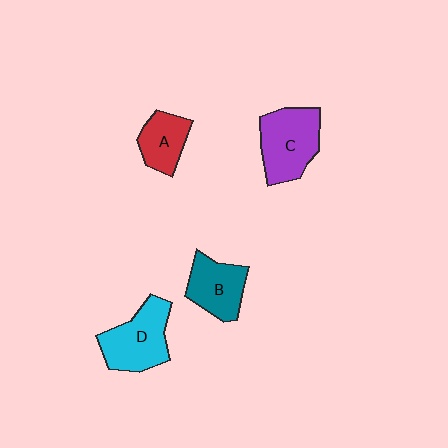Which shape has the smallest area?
Shape A (red).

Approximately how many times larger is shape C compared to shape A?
Approximately 1.6 times.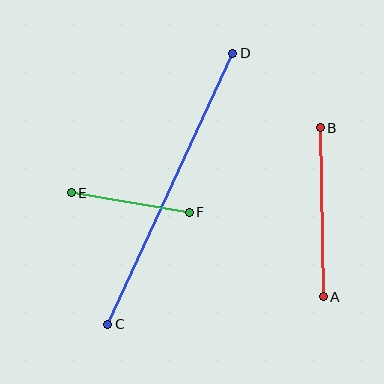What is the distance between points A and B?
The distance is approximately 169 pixels.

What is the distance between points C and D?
The distance is approximately 299 pixels.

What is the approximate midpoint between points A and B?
The midpoint is at approximately (322, 212) pixels.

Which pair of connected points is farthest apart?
Points C and D are farthest apart.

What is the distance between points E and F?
The distance is approximately 119 pixels.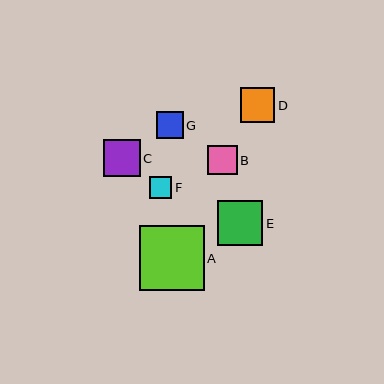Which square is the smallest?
Square F is the smallest with a size of approximately 22 pixels.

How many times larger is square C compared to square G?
Square C is approximately 1.4 times the size of square G.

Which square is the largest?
Square A is the largest with a size of approximately 65 pixels.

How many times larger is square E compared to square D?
Square E is approximately 1.3 times the size of square D.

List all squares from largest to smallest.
From largest to smallest: A, E, C, D, B, G, F.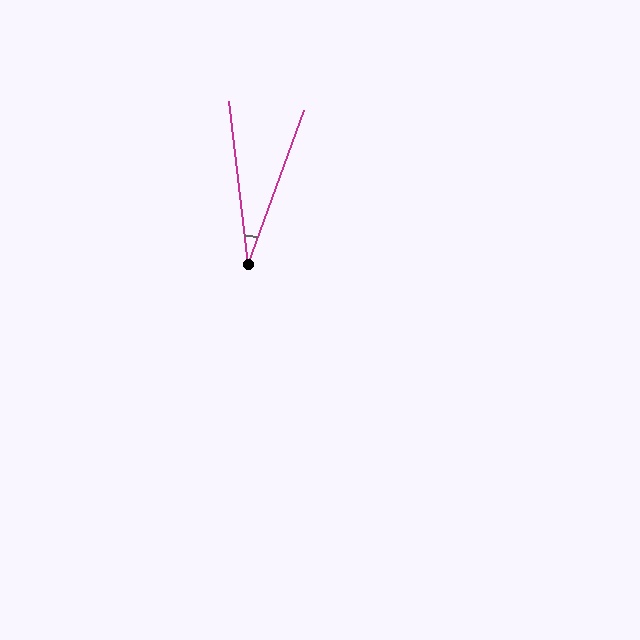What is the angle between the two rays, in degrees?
Approximately 27 degrees.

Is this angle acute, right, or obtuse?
It is acute.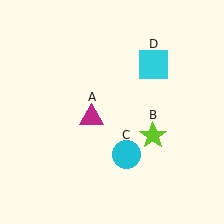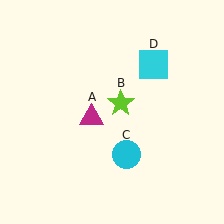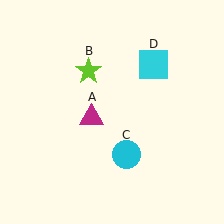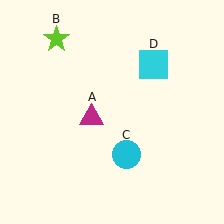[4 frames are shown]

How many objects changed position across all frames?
1 object changed position: lime star (object B).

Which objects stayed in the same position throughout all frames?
Magenta triangle (object A) and cyan circle (object C) and cyan square (object D) remained stationary.